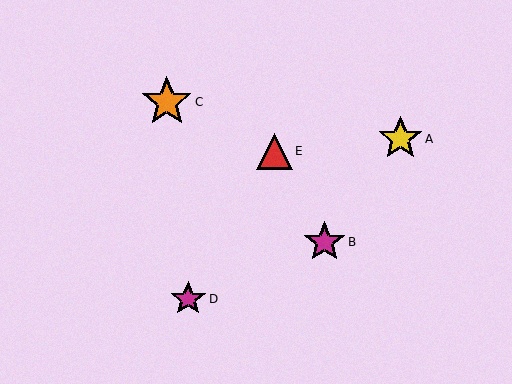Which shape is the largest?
The orange star (labeled C) is the largest.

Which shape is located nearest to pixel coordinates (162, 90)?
The orange star (labeled C) at (167, 102) is nearest to that location.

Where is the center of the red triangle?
The center of the red triangle is at (274, 151).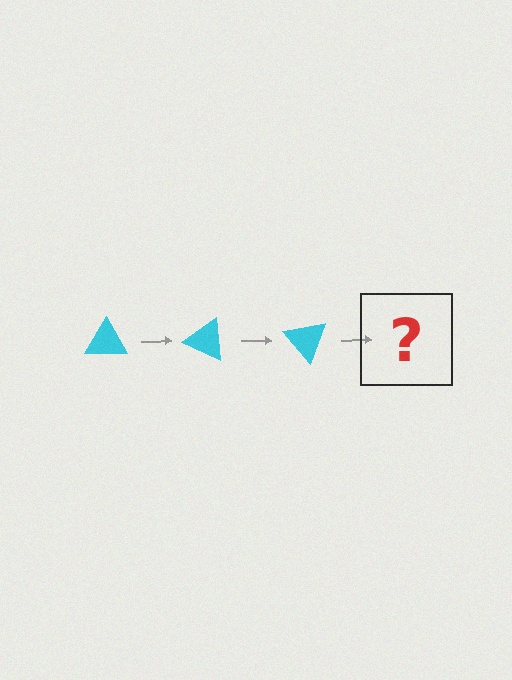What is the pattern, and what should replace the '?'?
The pattern is that the triangle rotates 25 degrees each step. The '?' should be a cyan triangle rotated 75 degrees.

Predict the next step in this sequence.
The next step is a cyan triangle rotated 75 degrees.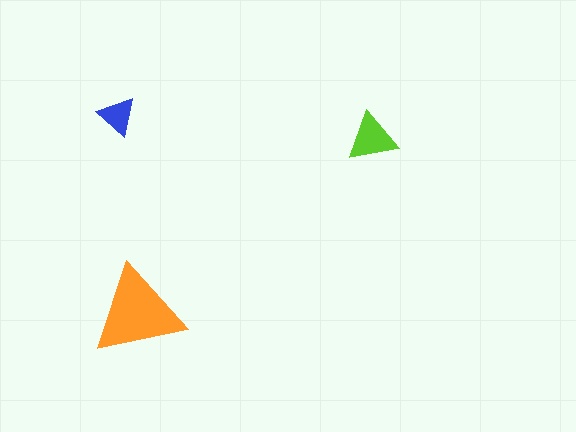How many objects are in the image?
There are 3 objects in the image.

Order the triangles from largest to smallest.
the orange one, the lime one, the blue one.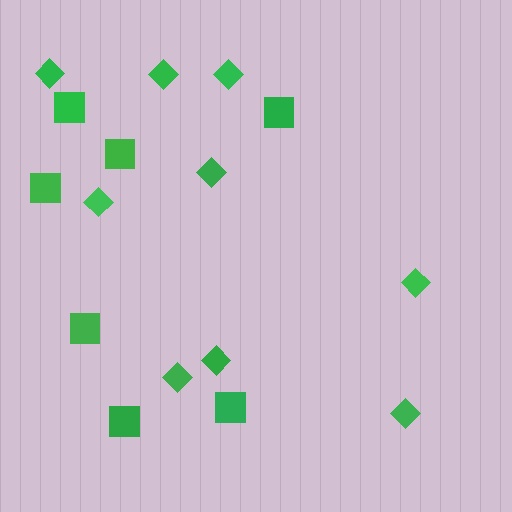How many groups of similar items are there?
There are 2 groups: one group of diamonds (9) and one group of squares (7).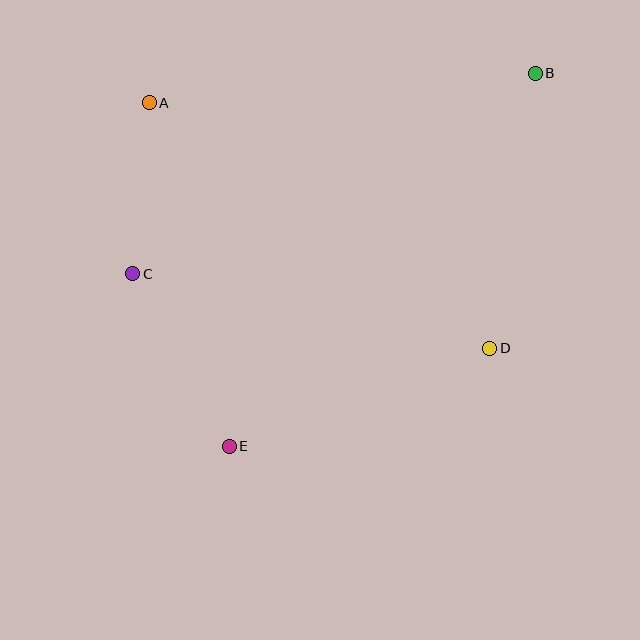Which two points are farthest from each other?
Points B and E are farthest from each other.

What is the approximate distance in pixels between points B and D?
The distance between B and D is approximately 278 pixels.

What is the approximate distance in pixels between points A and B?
The distance between A and B is approximately 387 pixels.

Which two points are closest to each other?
Points A and C are closest to each other.